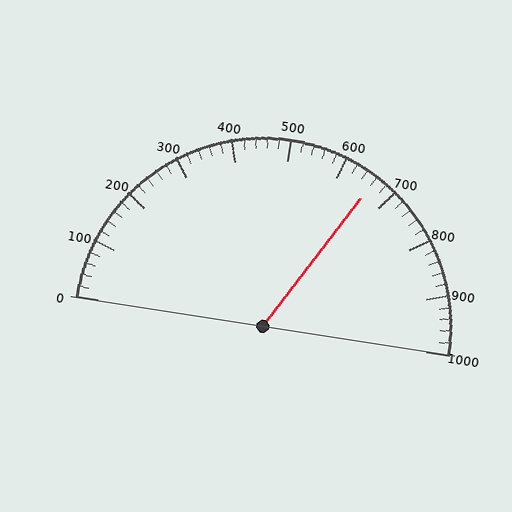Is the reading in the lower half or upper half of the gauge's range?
The reading is in the upper half of the range (0 to 1000).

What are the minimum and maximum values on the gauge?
The gauge ranges from 0 to 1000.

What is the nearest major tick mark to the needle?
The nearest major tick mark is 700.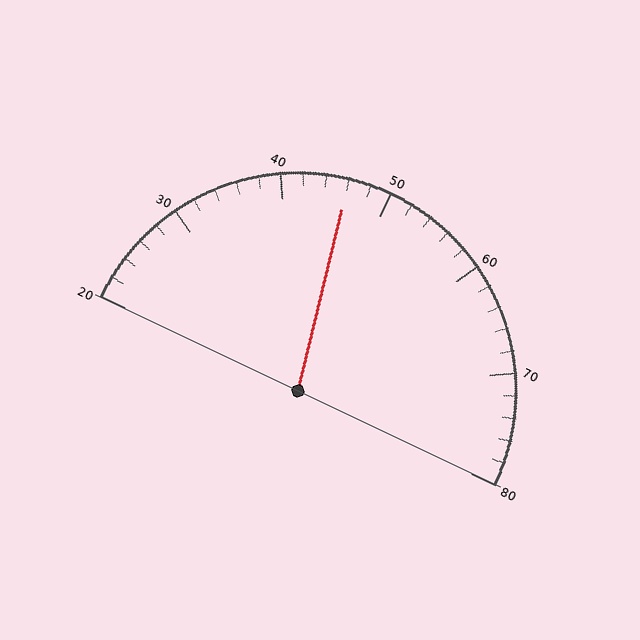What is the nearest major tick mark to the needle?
The nearest major tick mark is 50.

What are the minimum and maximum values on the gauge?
The gauge ranges from 20 to 80.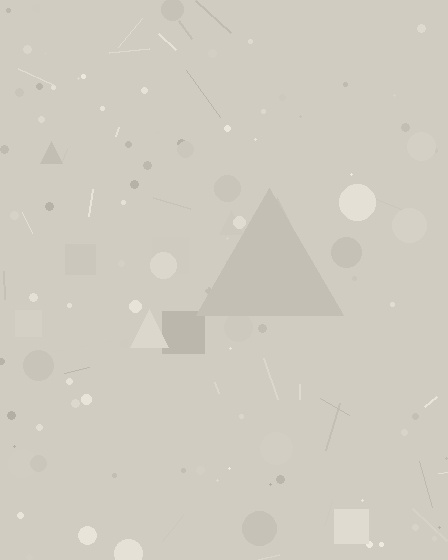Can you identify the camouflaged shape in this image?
The camouflaged shape is a triangle.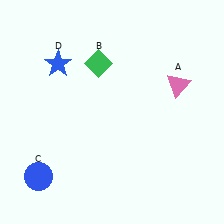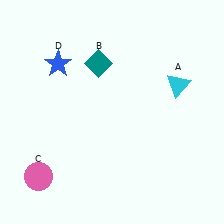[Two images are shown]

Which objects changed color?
A changed from pink to cyan. B changed from green to teal. C changed from blue to pink.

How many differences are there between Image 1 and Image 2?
There are 3 differences between the two images.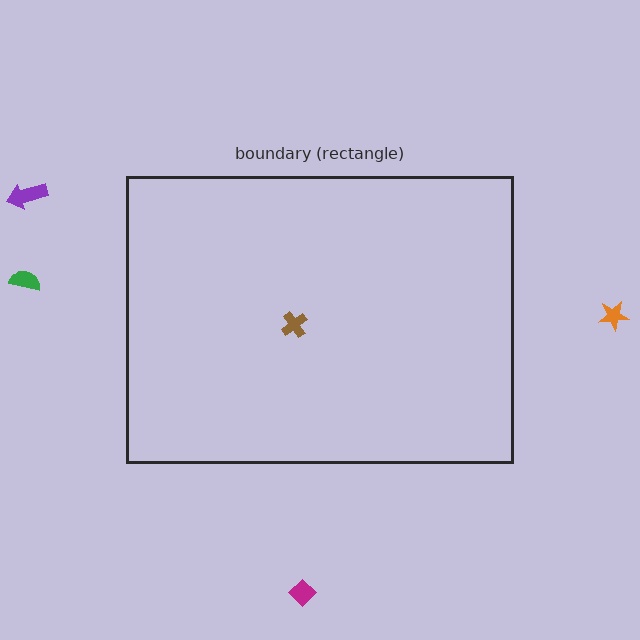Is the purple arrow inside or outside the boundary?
Outside.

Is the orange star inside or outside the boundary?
Outside.